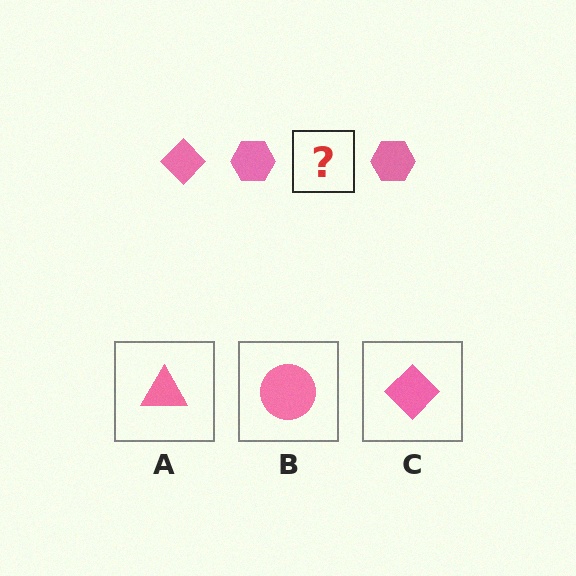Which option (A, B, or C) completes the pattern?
C.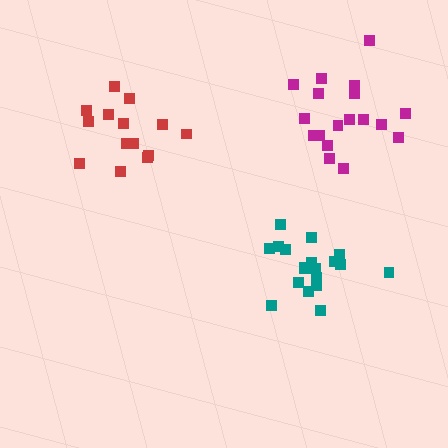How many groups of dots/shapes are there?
There are 3 groups.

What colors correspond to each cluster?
The clusters are colored: magenta, teal, red.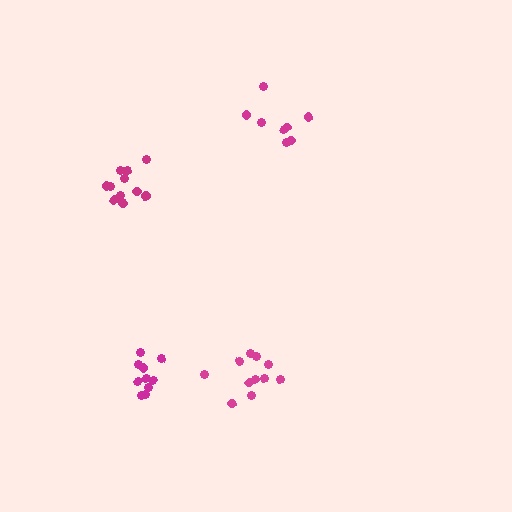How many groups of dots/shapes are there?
There are 4 groups.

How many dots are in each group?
Group 1: 10 dots, Group 2: 11 dots, Group 3: 13 dots, Group 4: 8 dots (42 total).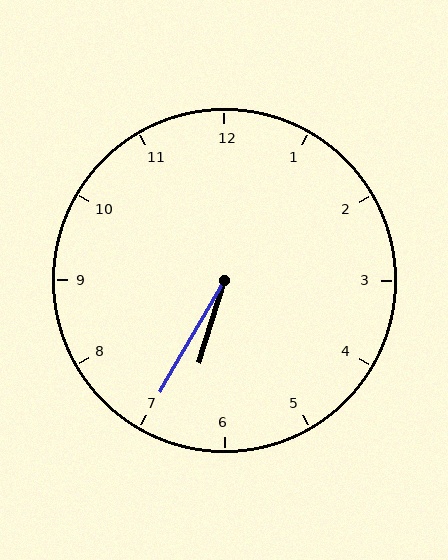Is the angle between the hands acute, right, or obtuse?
It is acute.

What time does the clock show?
6:35.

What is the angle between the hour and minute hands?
Approximately 12 degrees.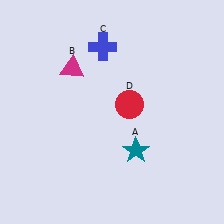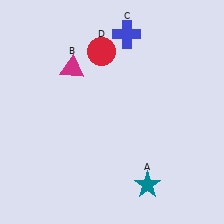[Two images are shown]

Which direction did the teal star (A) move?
The teal star (A) moved down.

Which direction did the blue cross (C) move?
The blue cross (C) moved right.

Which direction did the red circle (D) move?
The red circle (D) moved up.